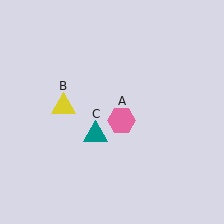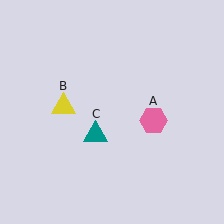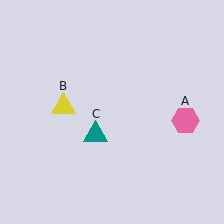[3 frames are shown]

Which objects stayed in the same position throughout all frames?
Yellow triangle (object B) and teal triangle (object C) remained stationary.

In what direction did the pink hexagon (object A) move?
The pink hexagon (object A) moved right.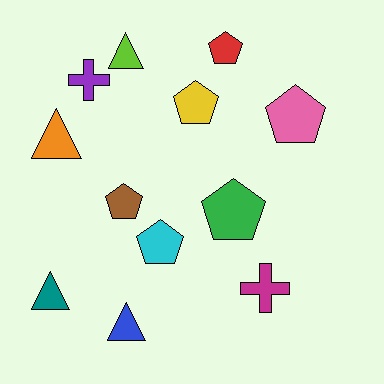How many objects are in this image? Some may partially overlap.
There are 12 objects.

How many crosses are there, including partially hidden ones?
There are 2 crosses.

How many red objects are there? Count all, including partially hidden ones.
There is 1 red object.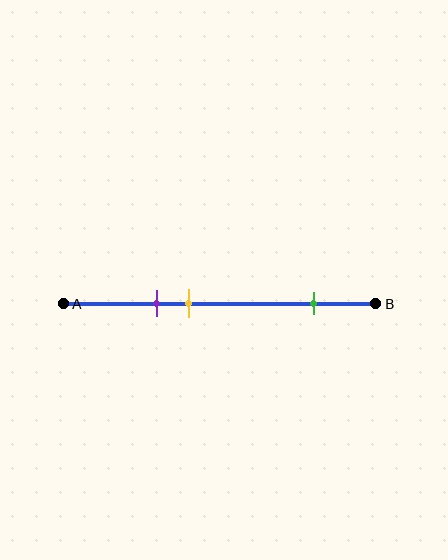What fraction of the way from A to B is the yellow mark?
The yellow mark is approximately 40% (0.4) of the way from A to B.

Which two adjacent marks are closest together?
The purple and yellow marks are the closest adjacent pair.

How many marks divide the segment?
There are 3 marks dividing the segment.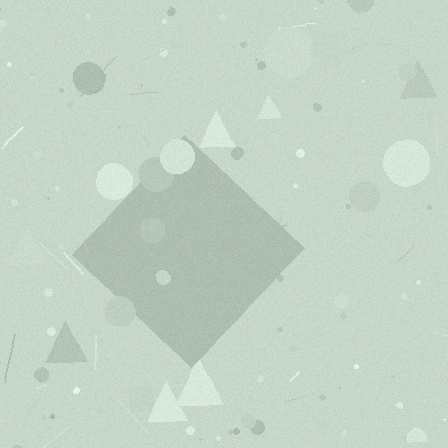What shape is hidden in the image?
A diamond is hidden in the image.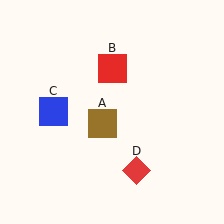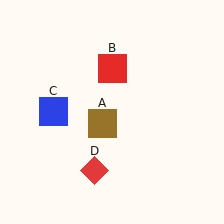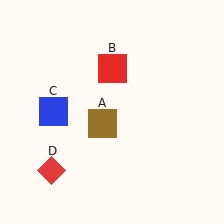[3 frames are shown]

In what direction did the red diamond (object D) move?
The red diamond (object D) moved left.